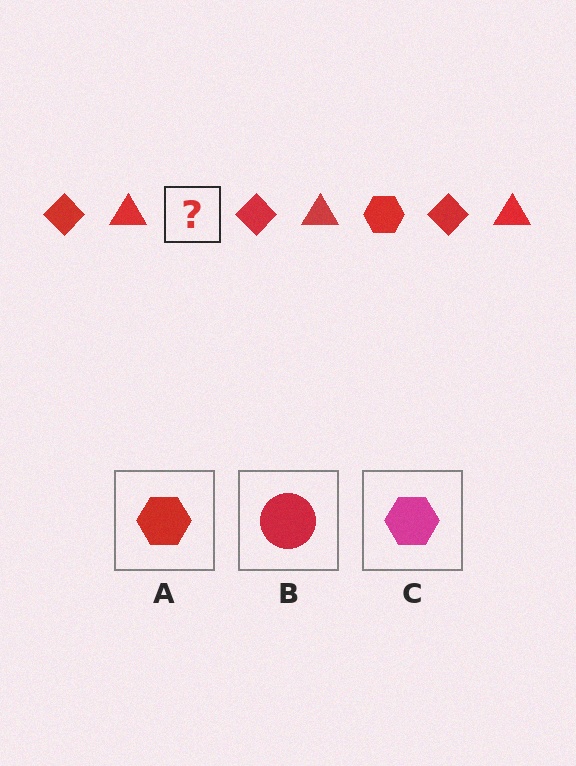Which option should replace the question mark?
Option A.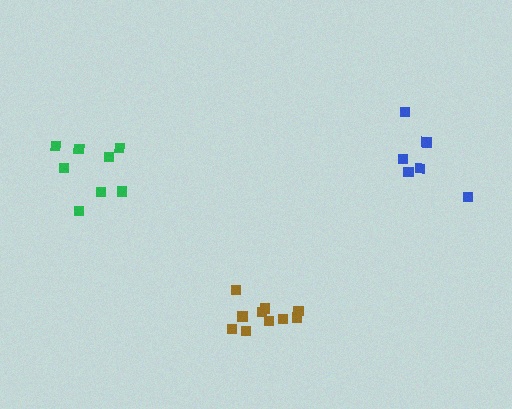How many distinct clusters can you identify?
There are 3 distinct clusters.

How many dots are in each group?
Group 1: 8 dots, Group 2: 6 dots, Group 3: 10 dots (24 total).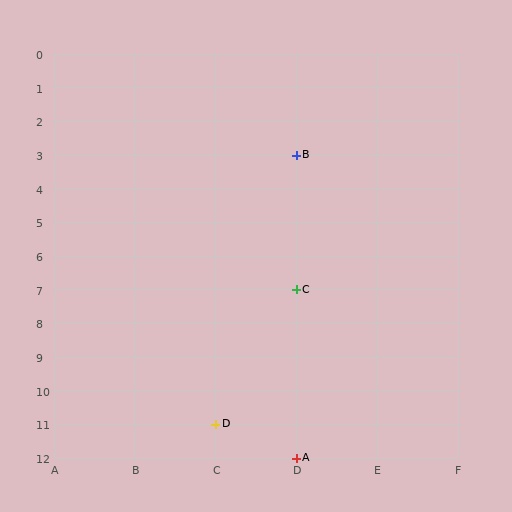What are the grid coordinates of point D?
Point D is at grid coordinates (C, 11).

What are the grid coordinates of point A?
Point A is at grid coordinates (D, 12).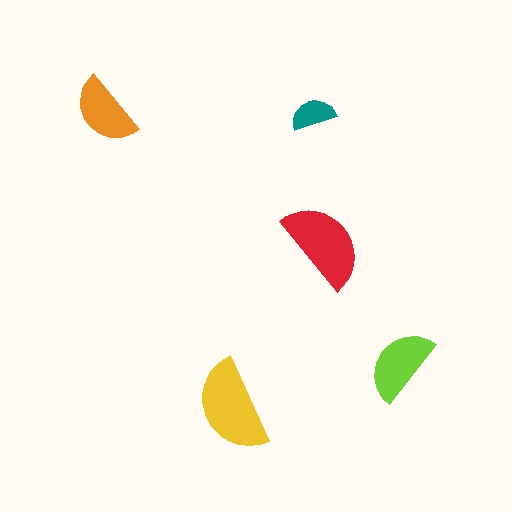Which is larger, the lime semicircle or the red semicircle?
The red one.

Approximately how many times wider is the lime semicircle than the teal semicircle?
About 1.5 times wider.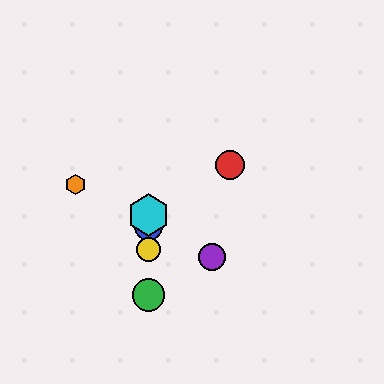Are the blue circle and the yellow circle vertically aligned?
Yes, both are at x≈149.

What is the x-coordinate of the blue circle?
The blue circle is at x≈149.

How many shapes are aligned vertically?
4 shapes (the blue circle, the green circle, the yellow circle, the cyan hexagon) are aligned vertically.